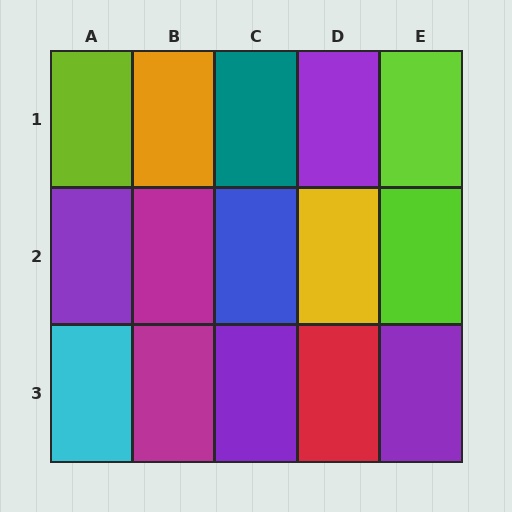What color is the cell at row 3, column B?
Magenta.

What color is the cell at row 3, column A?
Cyan.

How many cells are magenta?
2 cells are magenta.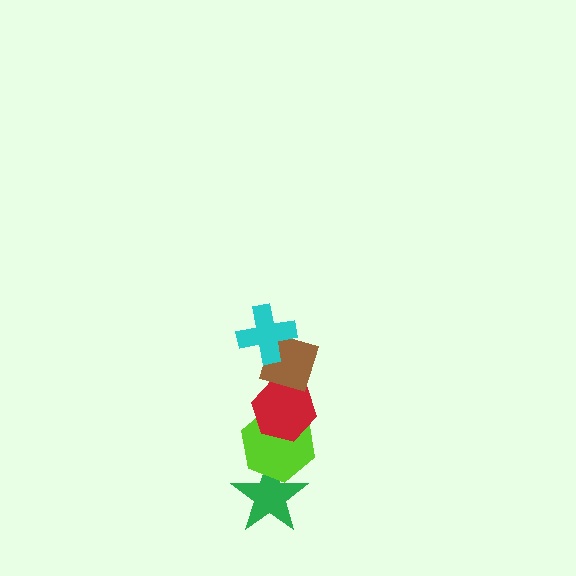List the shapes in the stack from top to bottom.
From top to bottom: the cyan cross, the brown diamond, the red hexagon, the lime hexagon, the green star.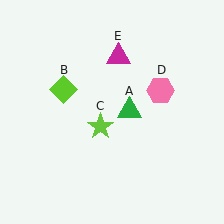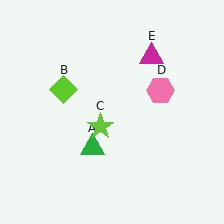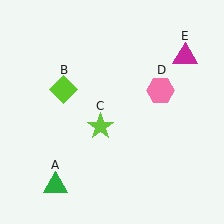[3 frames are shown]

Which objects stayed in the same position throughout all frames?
Lime diamond (object B) and lime star (object C) and pink hexagon (object D) remained stationary.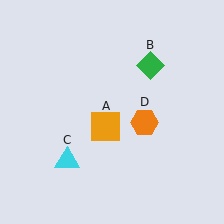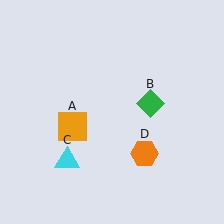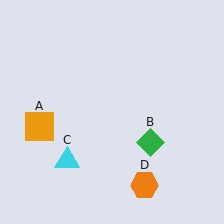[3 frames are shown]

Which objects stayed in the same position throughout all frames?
Cyan triangle (object C) remained stationary.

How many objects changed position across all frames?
3 objects changed position: orange square (object A), green diamond (object B), orange hexagon (object D).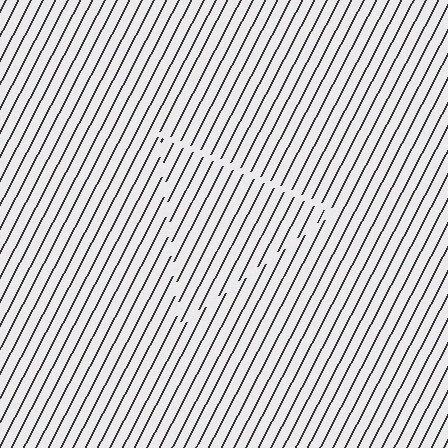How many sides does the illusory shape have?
3 sides — the line-ends trace a triangle.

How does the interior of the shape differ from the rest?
The interior of the shape contains the same grating, shifted by half a period — the contour is defined by the phase discontinuity where line-ends from the inner and outer gratings abut.